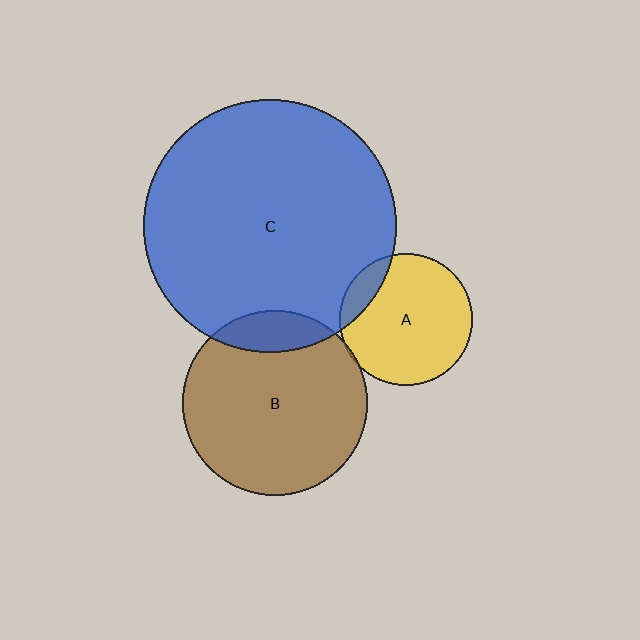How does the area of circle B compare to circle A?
Approximately 2.0 times.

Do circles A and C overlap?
Yes.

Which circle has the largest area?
Circle C (blue).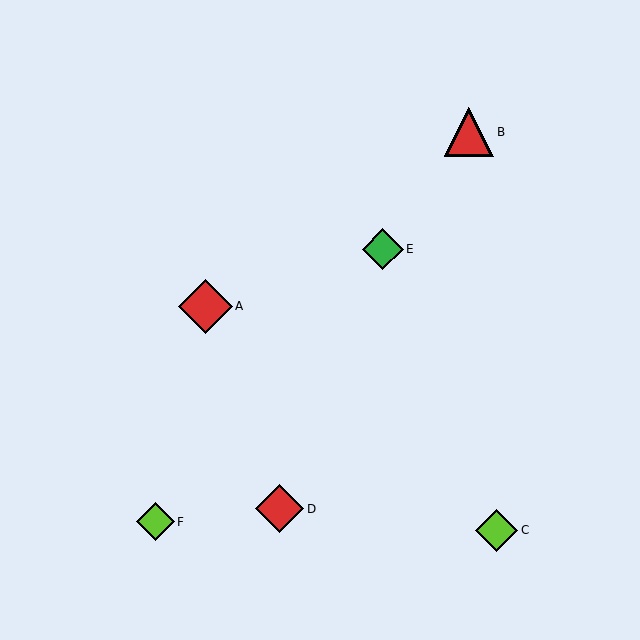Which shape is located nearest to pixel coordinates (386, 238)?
The green diamond (labeled E) at (383, 249) is nearest to that location.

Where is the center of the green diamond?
The center of the green diamond is at (383, 249).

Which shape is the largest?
The red diamond (labeled A) is the largest.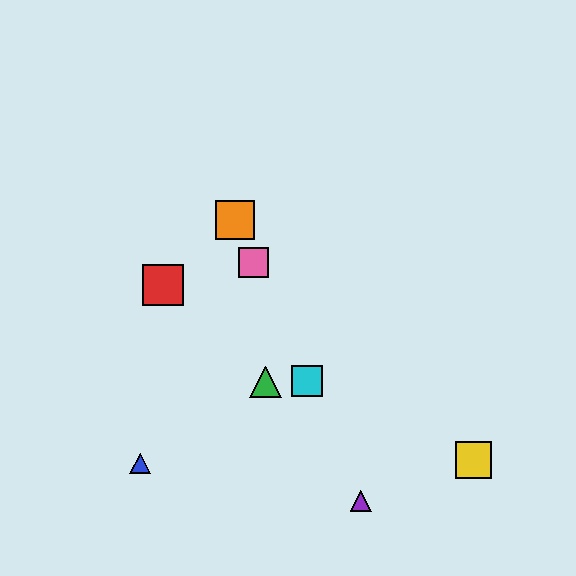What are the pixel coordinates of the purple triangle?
The purple triangle is at (361, 501).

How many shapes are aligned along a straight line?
4 shapes (the purple triangle, the orange square, the cyan square, the pink square) are aligned along a straight line.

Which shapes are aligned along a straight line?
The purple triangle, the orange square, the cyan square, the pink square are aligned along a straight line.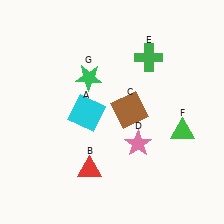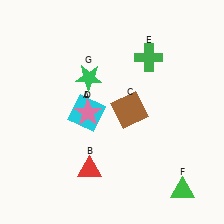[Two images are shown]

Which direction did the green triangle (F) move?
The green triangle (F) moved down.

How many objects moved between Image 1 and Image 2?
2 objects moved between the two images.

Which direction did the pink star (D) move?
The pink star (D) moved left.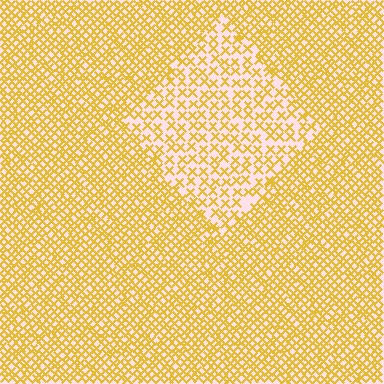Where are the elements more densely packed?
The elements are more densely packed outside the diamond boundary.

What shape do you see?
I see a diamond.